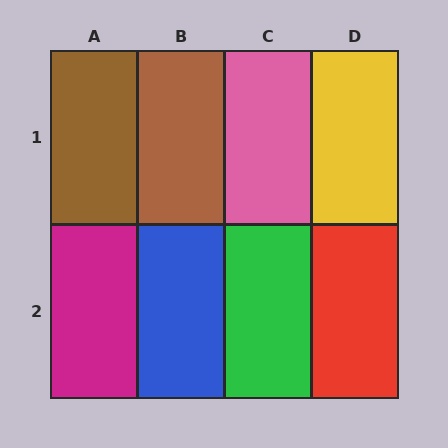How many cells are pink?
1 cell is pink.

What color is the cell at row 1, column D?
Yellow.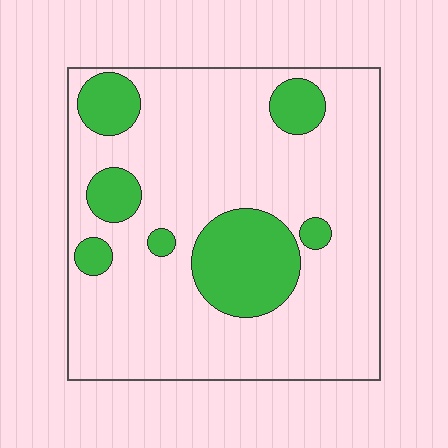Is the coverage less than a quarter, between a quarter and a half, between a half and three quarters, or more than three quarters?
Less than a quarter.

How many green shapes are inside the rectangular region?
7.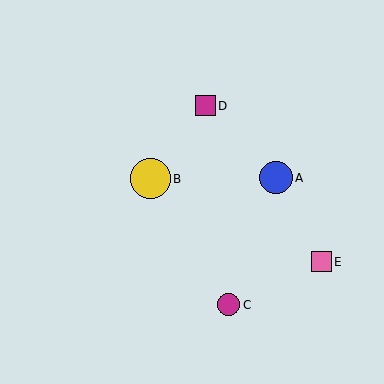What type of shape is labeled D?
Shape D is a magenta square.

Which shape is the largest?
The yellow circle (labeled B) is the largest.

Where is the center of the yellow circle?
The center of the yellow circle is at (150, 179).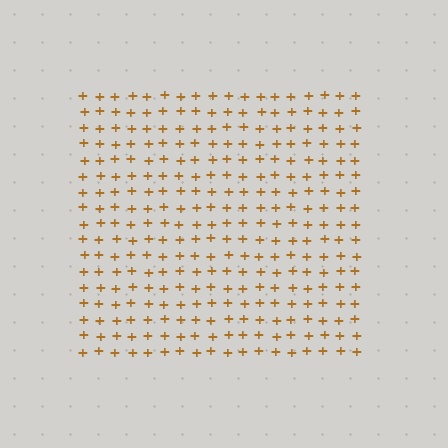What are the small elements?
The small elements are plus signs.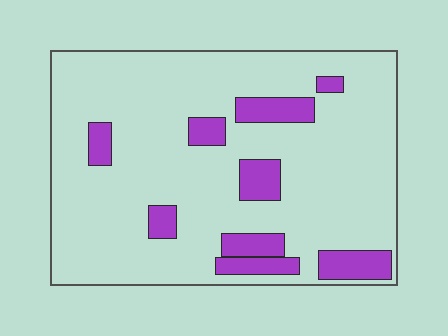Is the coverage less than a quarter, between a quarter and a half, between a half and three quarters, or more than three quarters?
Less than a quarter.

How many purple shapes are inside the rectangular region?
9.